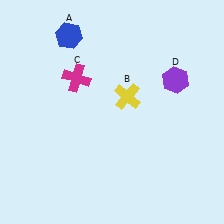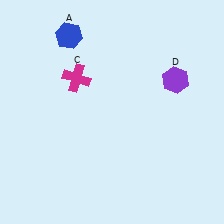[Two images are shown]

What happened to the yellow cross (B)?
The yellow cross (B) was removed in Image 2. It was in the top-right area of Image 1.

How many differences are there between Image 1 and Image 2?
There is 1 difference between the two images.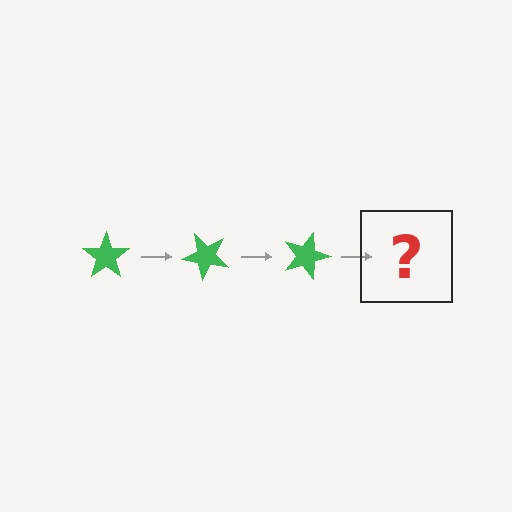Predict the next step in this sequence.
The next step is a green star rotated 135 degrees.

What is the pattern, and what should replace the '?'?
The pattern is that the star rotates 45 degrees each step. The '?' should be a green star rotated 135 degrees.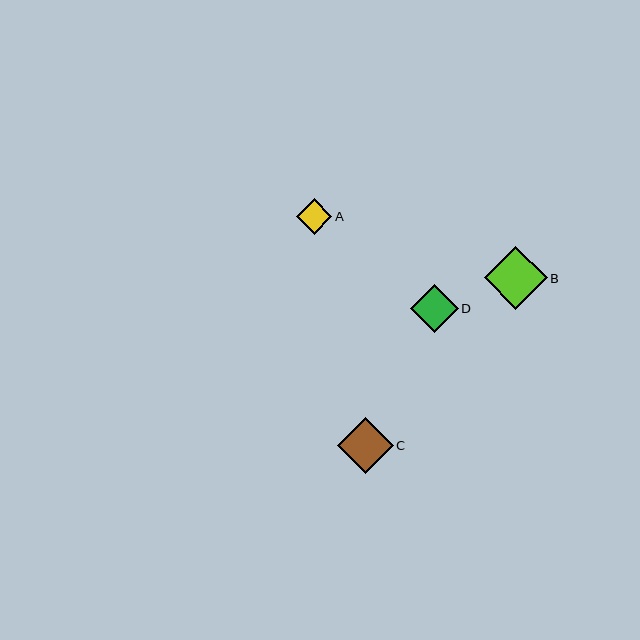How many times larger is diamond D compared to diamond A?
Diamond D is approximately 1.4 times the size of diamond A.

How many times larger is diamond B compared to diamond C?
Diamond B is approximately 1.1 times the size of diamond C.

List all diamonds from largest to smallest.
From largest to smallest: B, C, D, A.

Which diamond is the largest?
Diamond B is the largest with a size of approximately 63 pixels.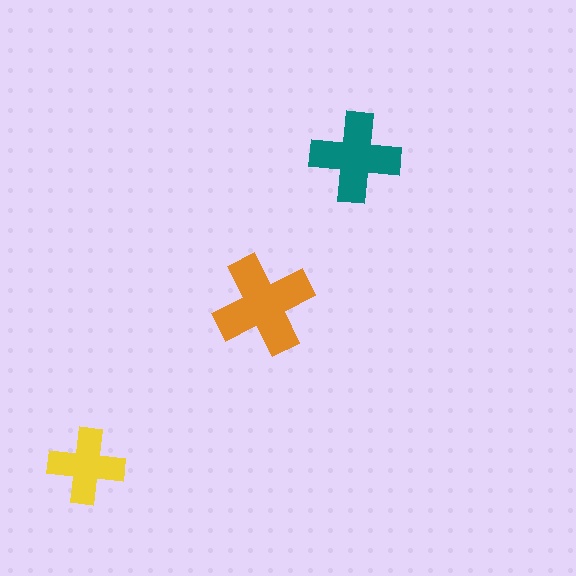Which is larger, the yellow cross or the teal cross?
The teal one.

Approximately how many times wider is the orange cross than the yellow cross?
About 1.5 times wider.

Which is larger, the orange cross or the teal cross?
The orange one.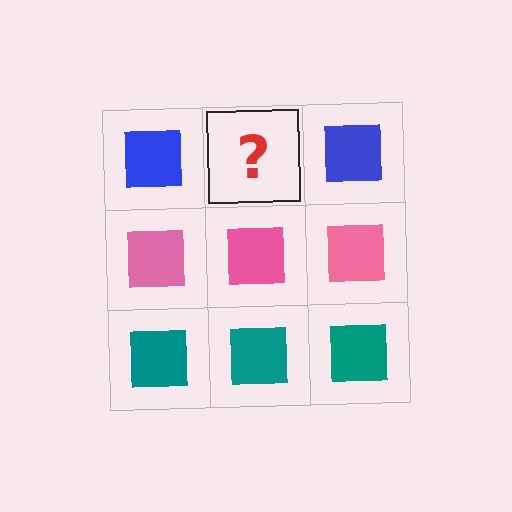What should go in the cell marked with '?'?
The missing cell should contain a blue square.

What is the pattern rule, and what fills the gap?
The rule is that each row has a consistent color. The gap should be filled with a blue square.